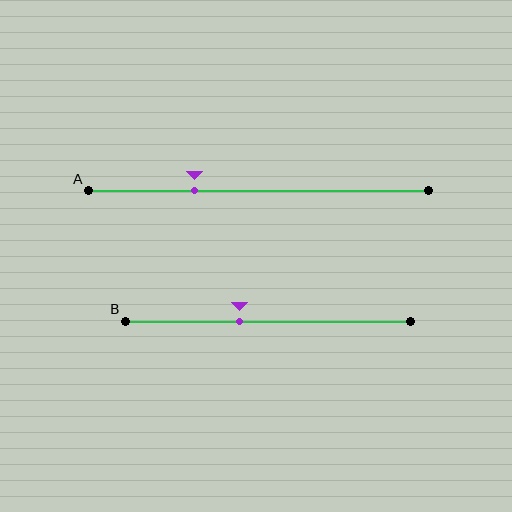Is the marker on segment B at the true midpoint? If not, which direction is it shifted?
No, the marker on segment B is shifted to the left by about 10% of the segment length.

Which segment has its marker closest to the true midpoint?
Segment B has its marker closest to the true midpoint.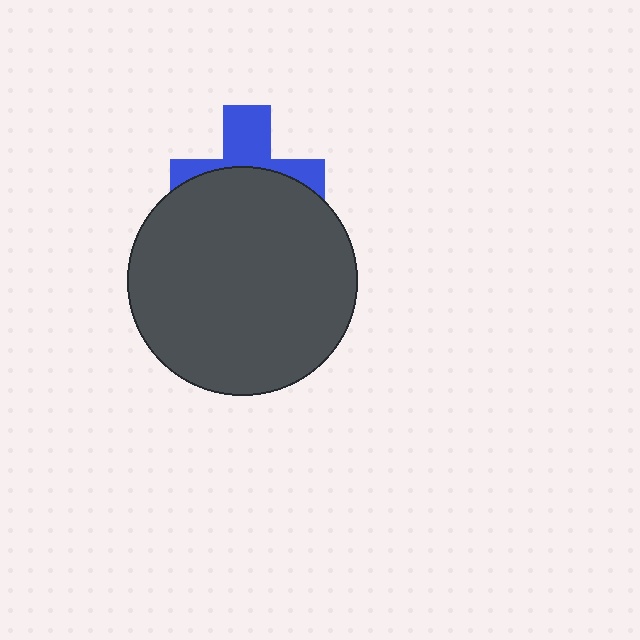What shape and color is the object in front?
The object in front is a dark gray circle.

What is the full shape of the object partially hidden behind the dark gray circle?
The partially hidden object is a blue cross.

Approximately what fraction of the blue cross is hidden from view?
Roughly 59% of the blue cross is hidden behind the dark gray circle.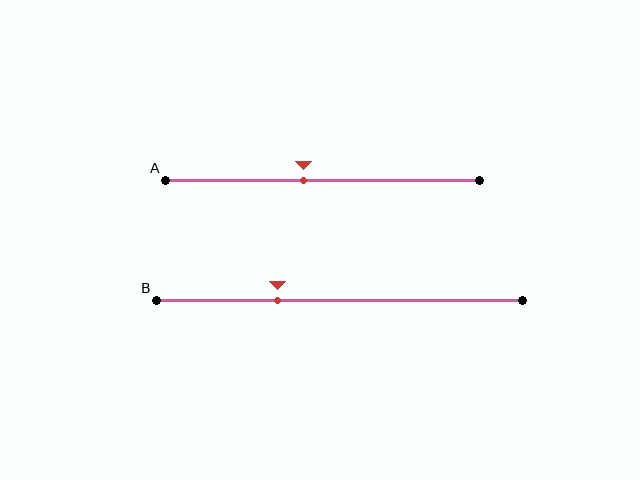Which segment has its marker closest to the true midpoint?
Segment A has its marker closest to the true midpoint.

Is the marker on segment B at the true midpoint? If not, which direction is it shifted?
No, the marker on segment B is shifted to the left by about 17% of the segment length.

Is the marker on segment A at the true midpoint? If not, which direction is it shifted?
No, the marker on segment A is shifted to the left by about 6% of the segment length.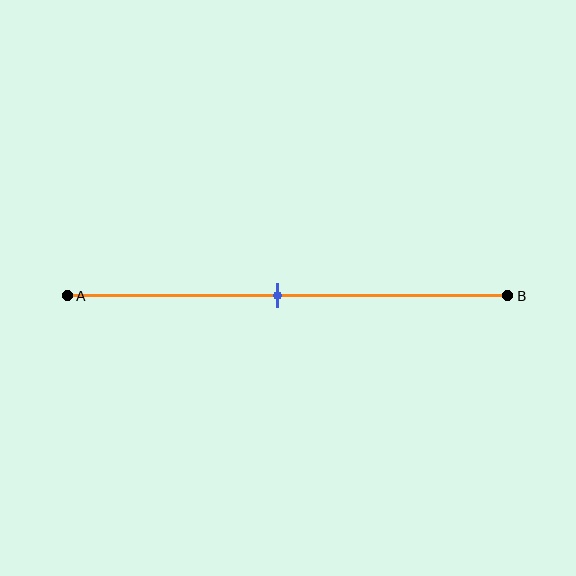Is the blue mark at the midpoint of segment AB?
Yes, the mark is approximately at the midpoint.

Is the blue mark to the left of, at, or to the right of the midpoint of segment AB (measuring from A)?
The blue mark is approximately at the midpoint of segment AB.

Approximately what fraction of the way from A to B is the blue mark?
The blue mark is approximately 50% of the way from A to B.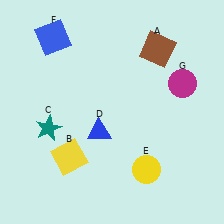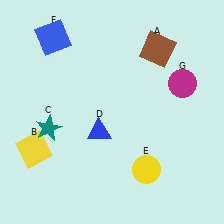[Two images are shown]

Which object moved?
The yellow square (B) moved left.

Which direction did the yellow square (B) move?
The yellow square (B) moved left.